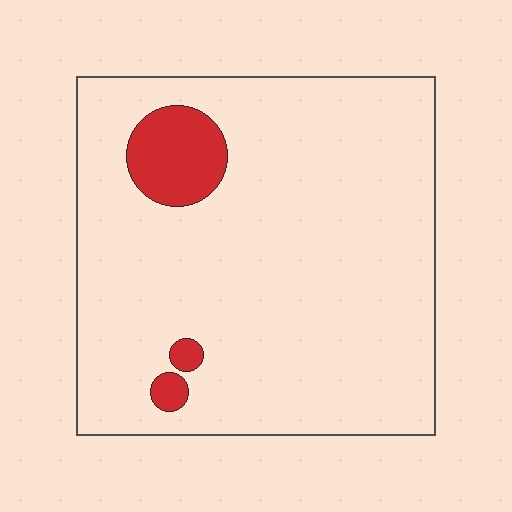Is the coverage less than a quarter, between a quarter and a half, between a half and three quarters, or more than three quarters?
Less than a quarter.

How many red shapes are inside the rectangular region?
3.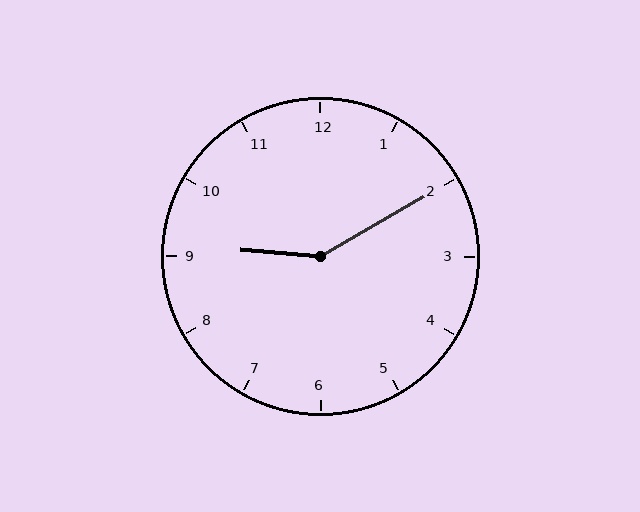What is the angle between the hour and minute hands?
Approximately 145 degrees.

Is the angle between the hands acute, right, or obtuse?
It is obtuse.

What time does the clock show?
9:10.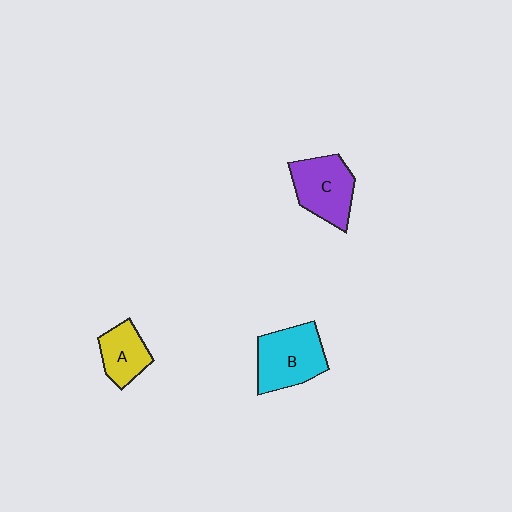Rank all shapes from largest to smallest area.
From largest to smallest: B (cyan), C (purple), A (yellow).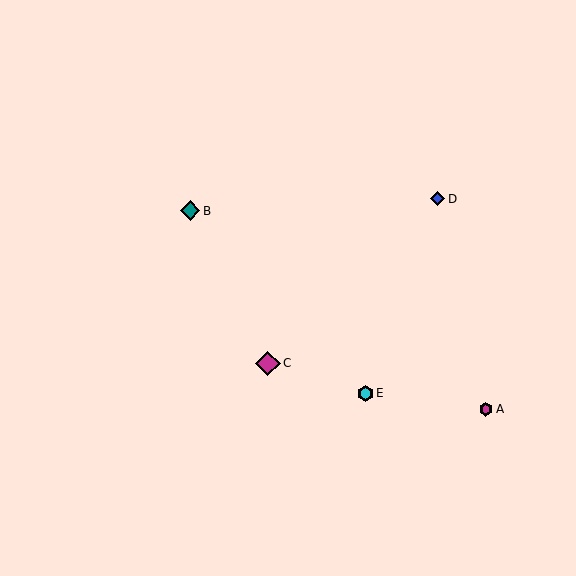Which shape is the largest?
The magenta diamond (labeled C) is the largest.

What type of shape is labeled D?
Shape D is a blue diamond.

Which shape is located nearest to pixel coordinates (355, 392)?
The cyan hexagon (labeled E) at (365, 393) is nearest to that location.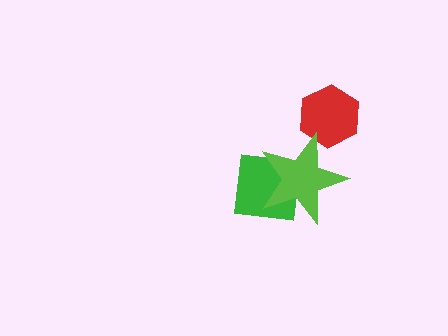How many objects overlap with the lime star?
2 objects overlap with the lime star.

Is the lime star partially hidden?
No, no other shape covers it.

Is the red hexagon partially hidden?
Yes, it is partially covered by another shape.